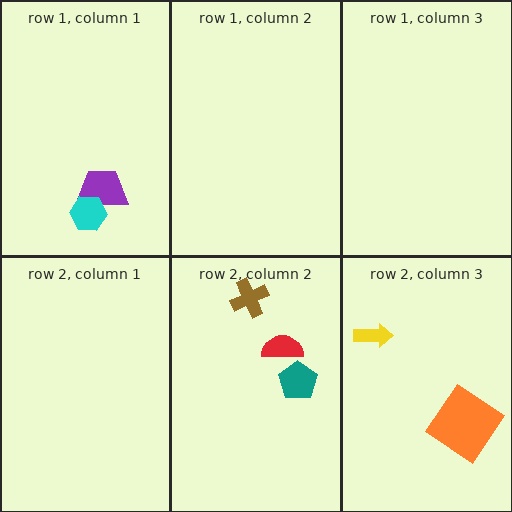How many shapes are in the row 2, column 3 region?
2.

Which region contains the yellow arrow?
The row 2, column 3 region.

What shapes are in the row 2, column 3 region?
The yellow arrow, the orange diamond.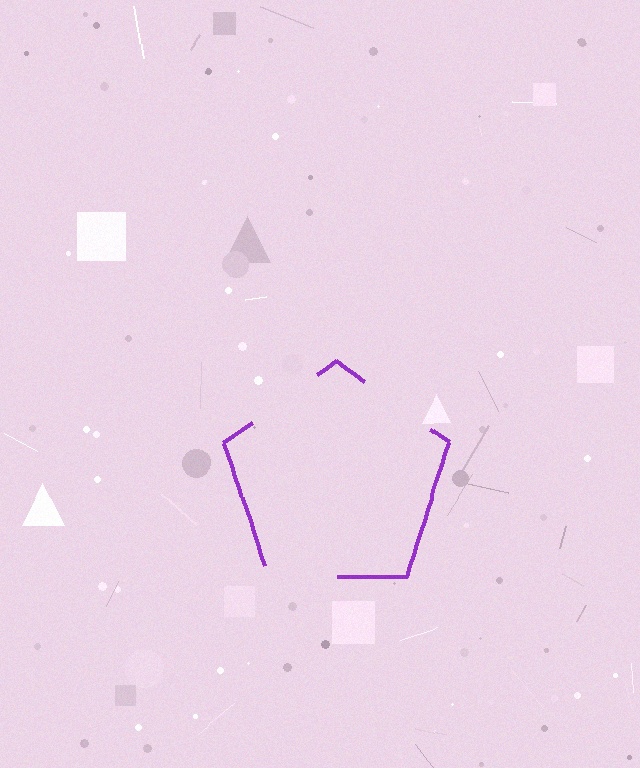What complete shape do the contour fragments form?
The contour fragments form a pentagon.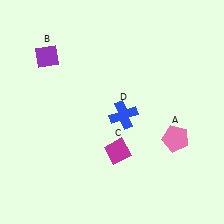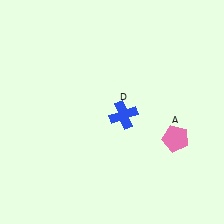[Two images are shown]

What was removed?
The purple diamond (B), the magenta diamond (C) were removed in Image 2.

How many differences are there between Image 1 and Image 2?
There are 2 differences between the two images.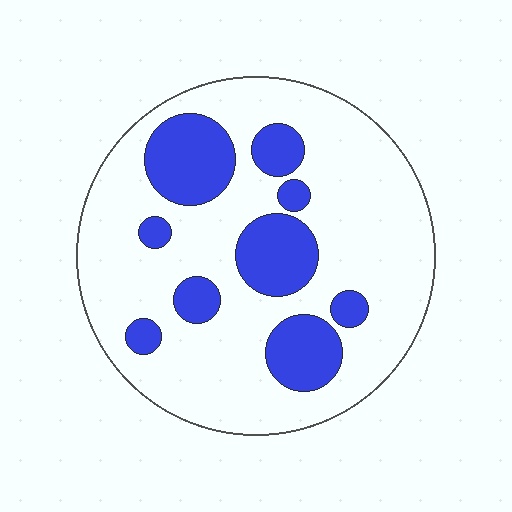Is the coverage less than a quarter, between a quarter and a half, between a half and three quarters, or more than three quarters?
Less than a quarter.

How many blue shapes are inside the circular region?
9.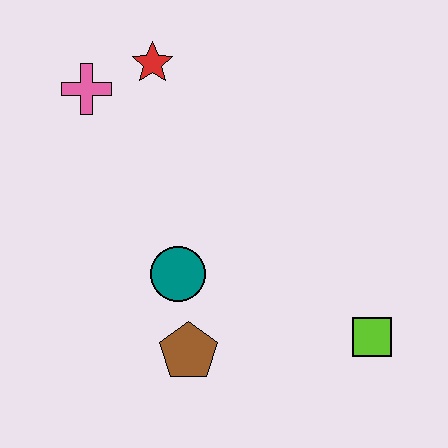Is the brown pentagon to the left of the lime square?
Yes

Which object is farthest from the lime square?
The pink cross is farthest from the lime square.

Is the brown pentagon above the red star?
No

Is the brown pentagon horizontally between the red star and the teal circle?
No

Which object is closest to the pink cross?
The red star is closest to the pink cross.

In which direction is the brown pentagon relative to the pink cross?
The brown pentagon is below the pink cross.